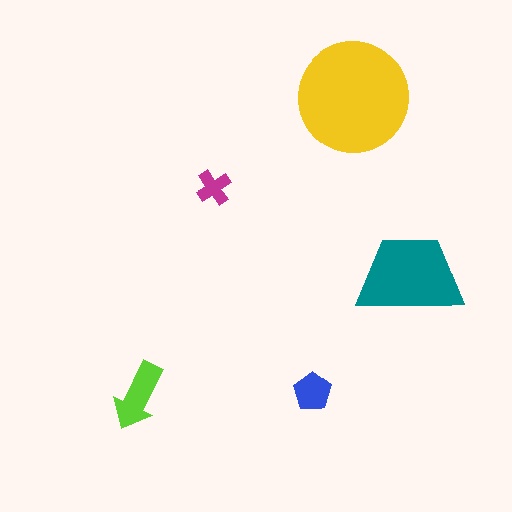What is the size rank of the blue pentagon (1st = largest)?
4th.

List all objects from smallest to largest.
The magenta cross, the blue pentagon, the lime arrow, the teal trapezoid, the yellow circle.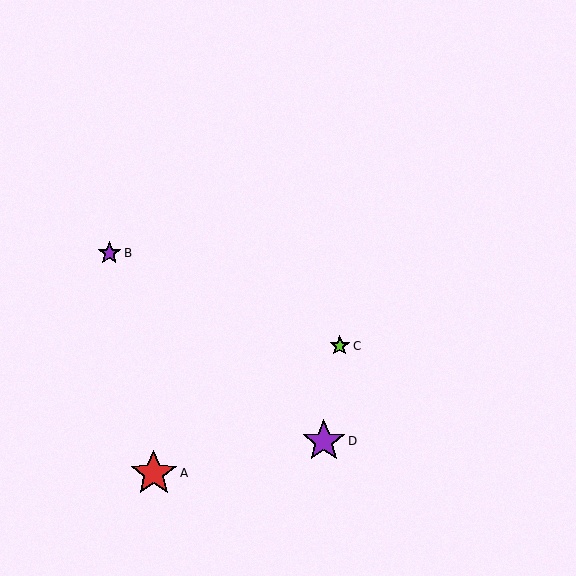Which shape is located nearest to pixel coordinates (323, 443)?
The purple star (labeled D) at (324, 441) is nearest to that location.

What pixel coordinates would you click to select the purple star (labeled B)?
Click at (109, 253) to select the purple star B.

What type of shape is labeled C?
Shape C is a lime star.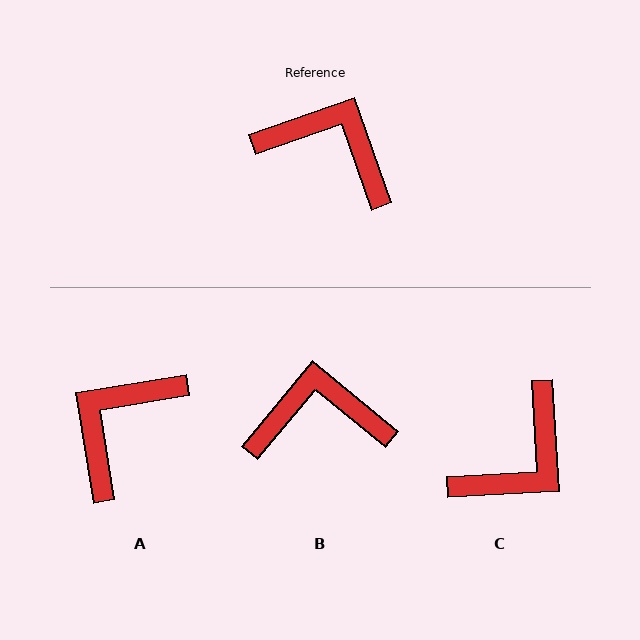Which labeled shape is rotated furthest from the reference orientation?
C, about 106 degrees away.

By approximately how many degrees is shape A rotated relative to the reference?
Approximately 80 degrees counter-clockwise.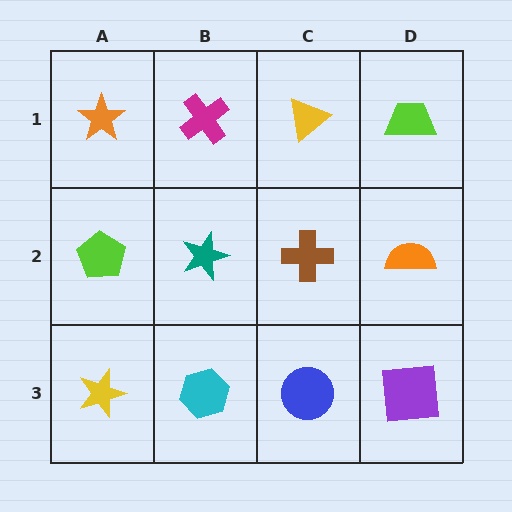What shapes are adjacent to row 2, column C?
A yellow triangle (row 1, column C), a blue circle (row 3, column C), a teal star (row 2, column B), an orange semicircle (row 2, column D).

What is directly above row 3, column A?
A lime pentagon.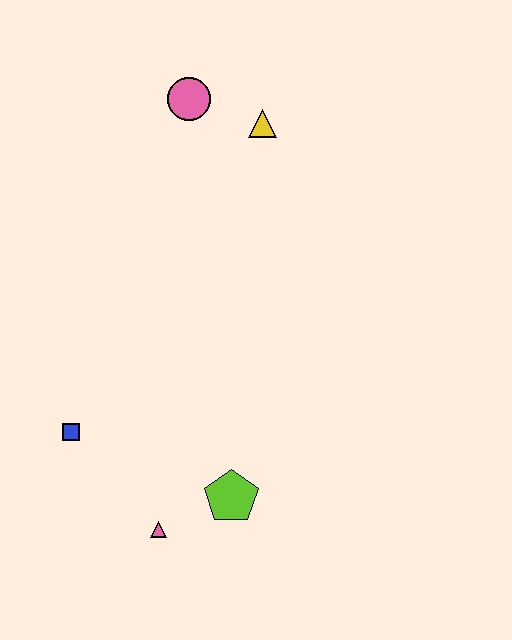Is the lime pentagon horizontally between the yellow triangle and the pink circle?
Yes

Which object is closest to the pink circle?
The yellow triangle is closest to the pink circle.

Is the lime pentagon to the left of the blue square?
No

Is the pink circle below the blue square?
No